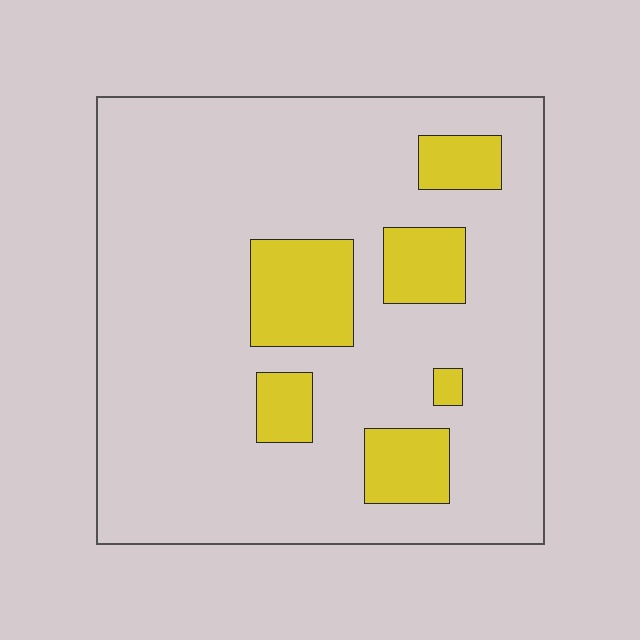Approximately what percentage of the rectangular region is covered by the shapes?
Approximately 15%.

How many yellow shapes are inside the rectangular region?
6.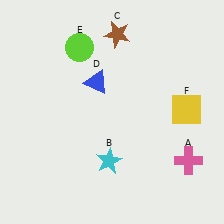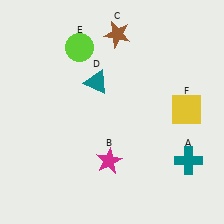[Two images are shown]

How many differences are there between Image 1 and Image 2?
There are 3 differences between the two images.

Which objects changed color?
A changed from pink to teal. B changed from cyan to magenta. D changed from blue to teal.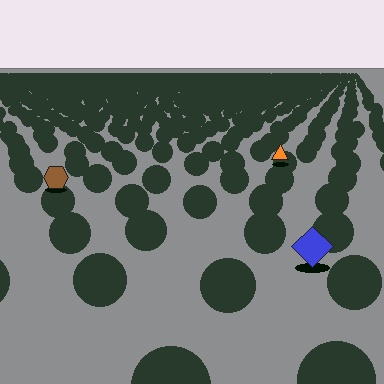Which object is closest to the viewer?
The blue diamond is closest. The texture marks near it are larger and more spread out.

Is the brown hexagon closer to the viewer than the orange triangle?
Yes. The brown hexagon is closer — you can tell from the texture gradient: the ground texture is coarser near it.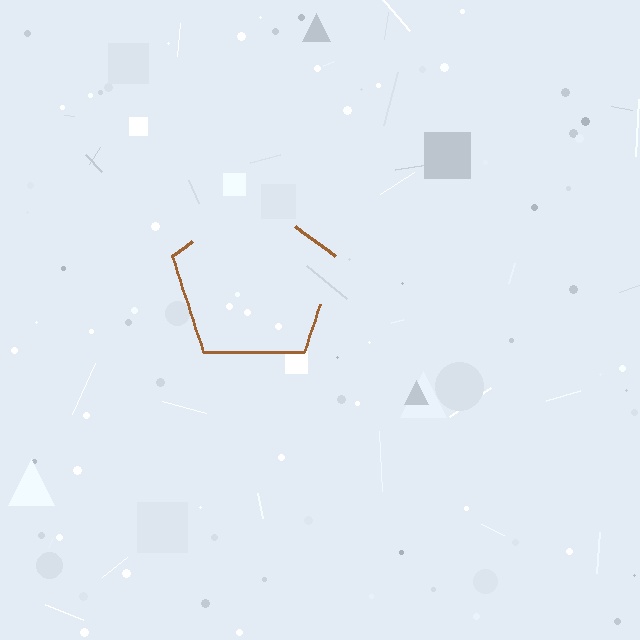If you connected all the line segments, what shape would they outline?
They would outline a pentagon.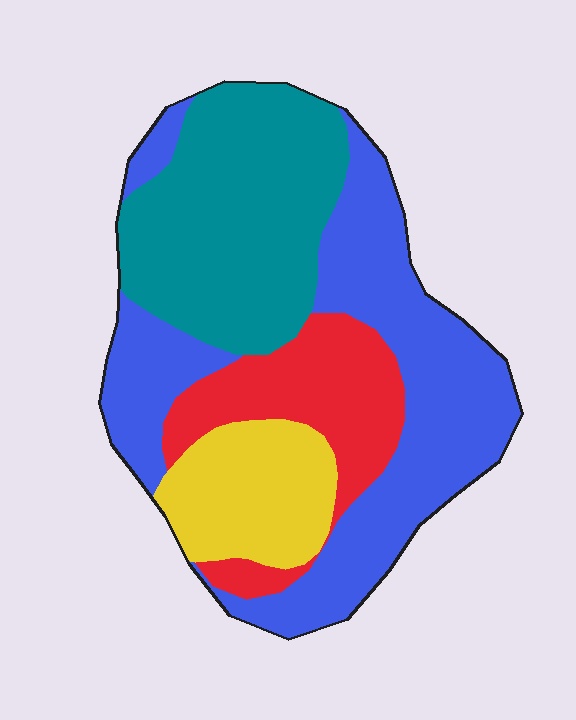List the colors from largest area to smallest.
From largest to smallest: blue, teal, red, yellow.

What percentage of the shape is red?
Red takes up about one sixth (1/6) of the shape.